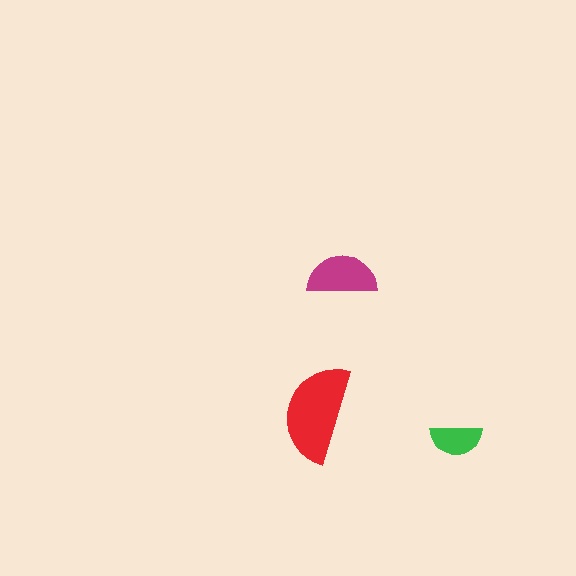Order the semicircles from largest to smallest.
the red one, the magenta one, the green one.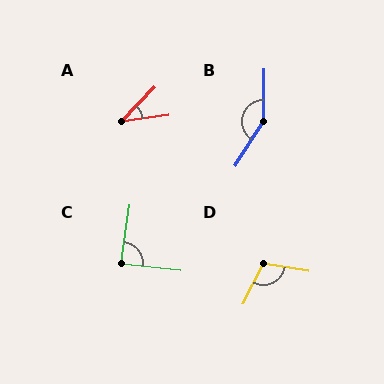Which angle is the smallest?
A, at approximately 38 degrees.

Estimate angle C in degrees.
Approximately 88 degrees.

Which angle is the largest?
B, at approximately 148 degrees.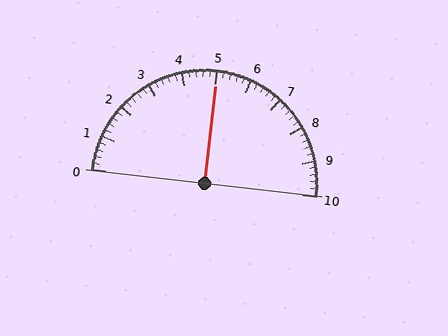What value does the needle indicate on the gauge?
The needle indicates approximately 5.0.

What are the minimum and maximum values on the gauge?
The gauge ranges from 0 to 10.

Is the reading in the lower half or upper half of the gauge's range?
The reading is in the upper half of the range (0 to 10).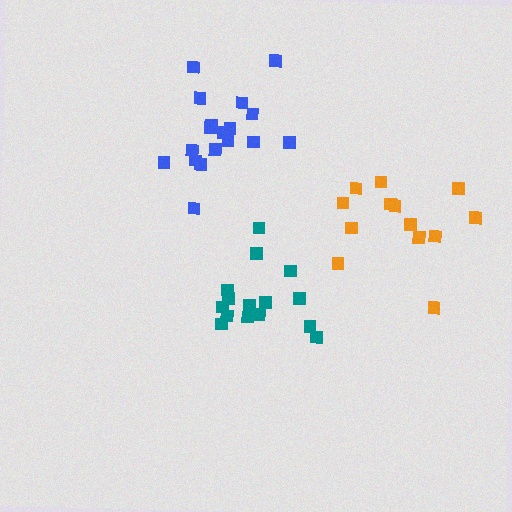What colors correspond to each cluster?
The clusters are colored: orange, blue, teal.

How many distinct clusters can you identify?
There are 3 distinct clusters.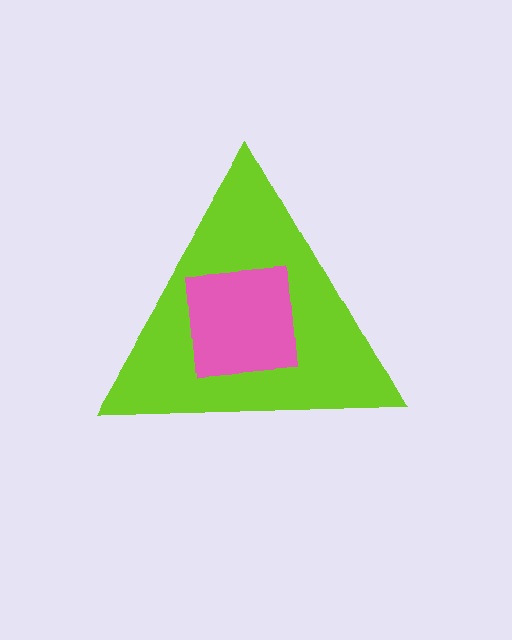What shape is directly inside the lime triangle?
The pink square.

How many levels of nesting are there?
2.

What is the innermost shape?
The pink square.